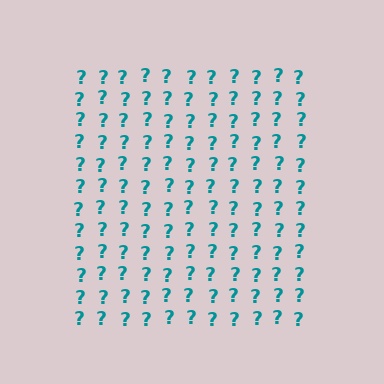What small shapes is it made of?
It is made of small question marks.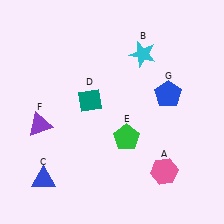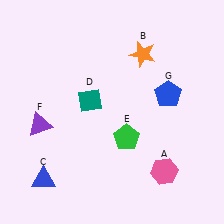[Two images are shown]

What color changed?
The star (B) changed from cyan in Image 1 to orange in Image 2.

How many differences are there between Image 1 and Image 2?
There is 1 difference between the two images.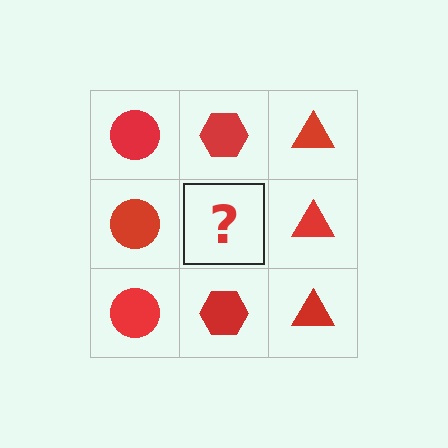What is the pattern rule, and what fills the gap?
The rule is that each column has a consistent shape. The gap should be filled with a red hexagon.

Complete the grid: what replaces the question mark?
The question mark should be replaced with a red hexagon.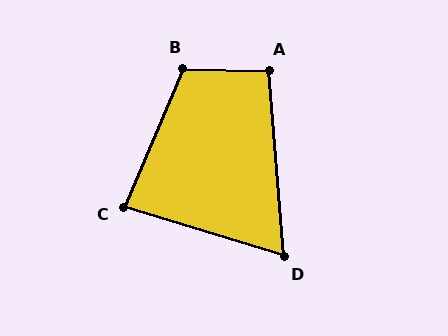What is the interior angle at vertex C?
Approximately 84 degrees (acute).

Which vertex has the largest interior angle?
B, at approximately 112 degrees.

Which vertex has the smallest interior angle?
D, at approximately 68 degrees.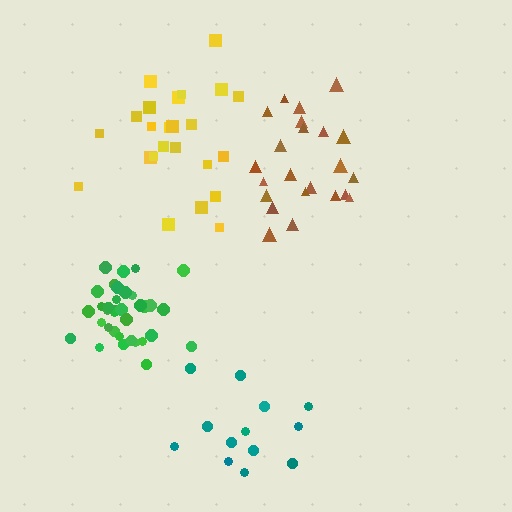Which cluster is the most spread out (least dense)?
Teal.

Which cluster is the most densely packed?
Green.